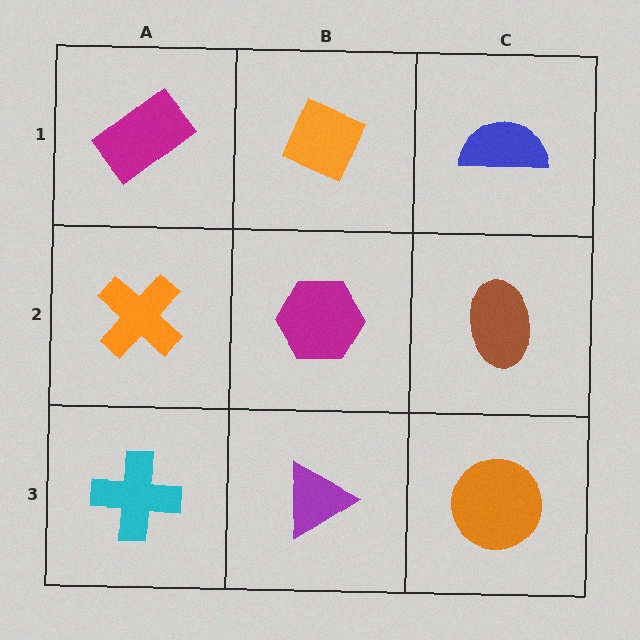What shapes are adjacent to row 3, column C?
A brown ellipse (row 2, column C), a purple triangle (row 3, column B).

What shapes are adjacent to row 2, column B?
An orange diamond (row 1, column B), a purple triangle (row 3, column B), an orange cross (row 2, column A), a brown ellipse (row 2, column C).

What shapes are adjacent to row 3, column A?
An orange cross (row 2, column A), a purple triangle (row 3, column B).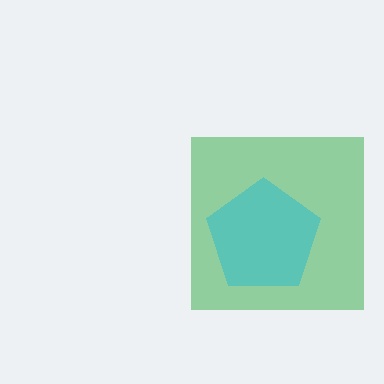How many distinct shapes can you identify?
There are 2 distinct shapes: a green square, a cyan pentagon.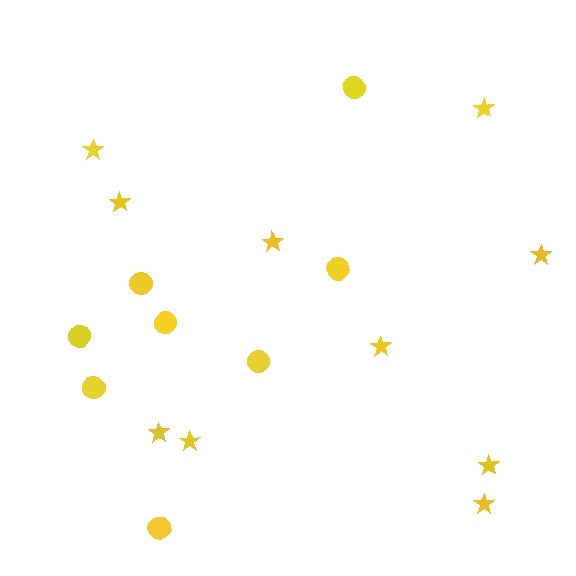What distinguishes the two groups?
There are 2 groups: one group of circles (8) and one group of stars (10).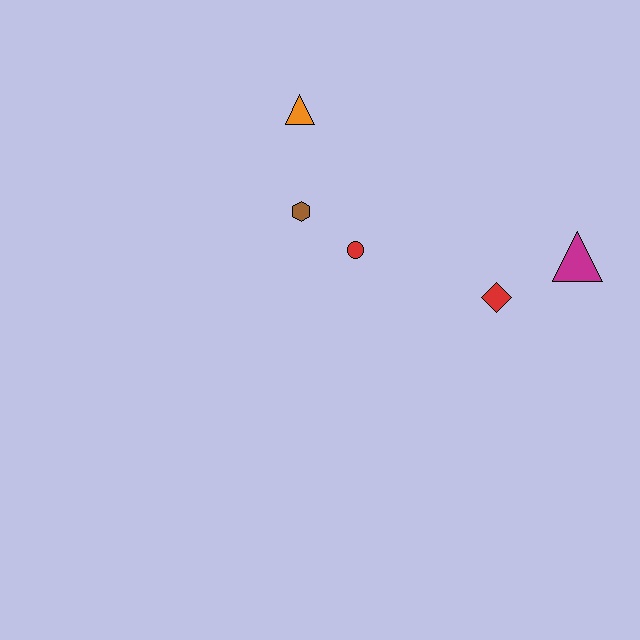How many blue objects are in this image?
There are no blue objects.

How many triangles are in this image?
There are 2 triangles.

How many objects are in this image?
There are 5 objects.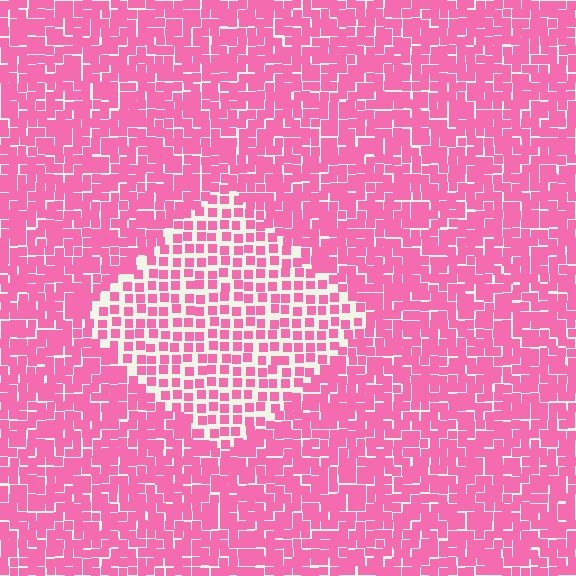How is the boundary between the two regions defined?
The boundary is defined by a change in element density (approximately 1.8x ratio). All elements are the same color, size, and shape.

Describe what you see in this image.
The image contains small pink elements arranged at two different densities. A diamond-shaped region is visible where the elements are less densely packed than the surrounding area.